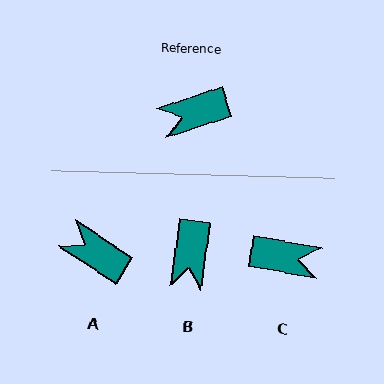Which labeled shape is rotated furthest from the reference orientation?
C, about 151 degrees away.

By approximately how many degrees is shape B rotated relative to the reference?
Approximately 63 degrees counter-clockwise.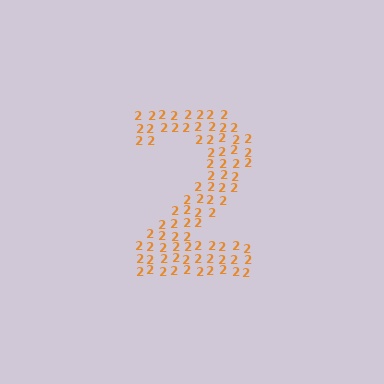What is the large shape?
The large shape is the digit 2.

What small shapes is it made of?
It is made of small digit 2's.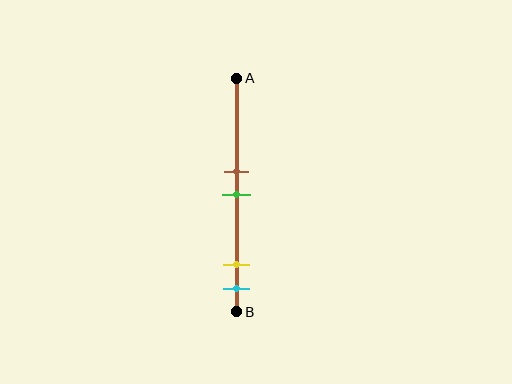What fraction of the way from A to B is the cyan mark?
The cyan mark is approximately 90% (0.9) of the way from A to B.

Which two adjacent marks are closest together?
The brown and green marks are the closest adjacent pair.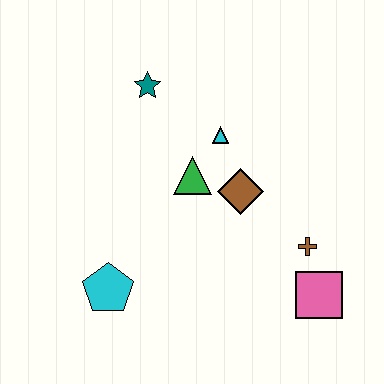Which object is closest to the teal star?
The cyan triangle is closest to the teal star.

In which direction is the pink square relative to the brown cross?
The pink square is below the brown cross.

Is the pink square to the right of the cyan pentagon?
Yes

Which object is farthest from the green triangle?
The pink square is farthest from the green triangle.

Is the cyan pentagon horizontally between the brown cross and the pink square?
No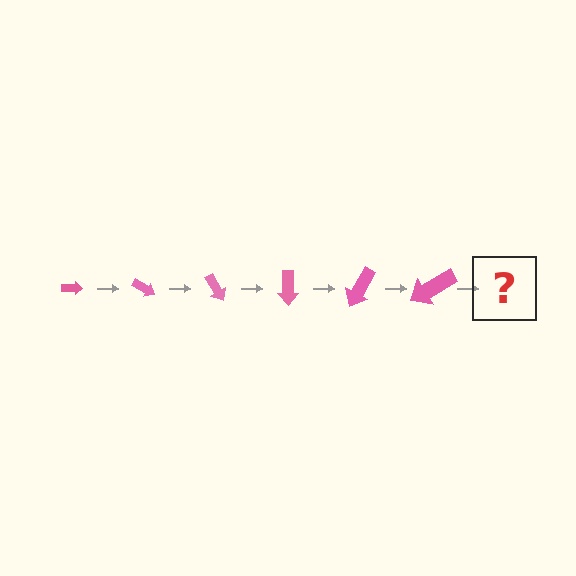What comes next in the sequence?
The next element should be an arrow, larger than the previous one and rotated 180 degrees from the start.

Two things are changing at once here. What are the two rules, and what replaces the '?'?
The two rules are that the arrow grows larger each step and it rotates 30 degrees each step. The '?' should be an arrow, larger than the previous one and rotated 180 degrees from the start.